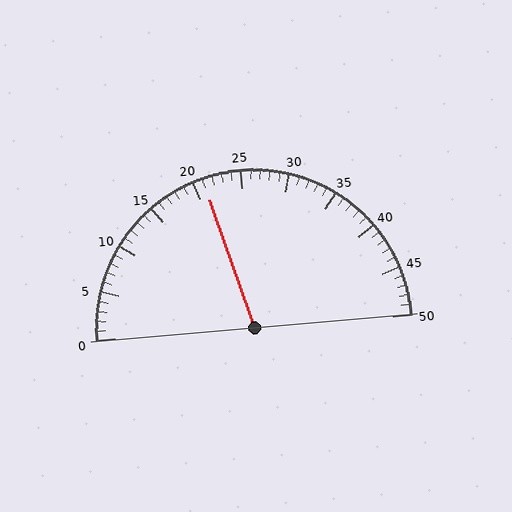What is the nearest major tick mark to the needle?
The nearest major tick mark is 20.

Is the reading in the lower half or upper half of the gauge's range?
The reading is in the lower half of the range (0 to 50).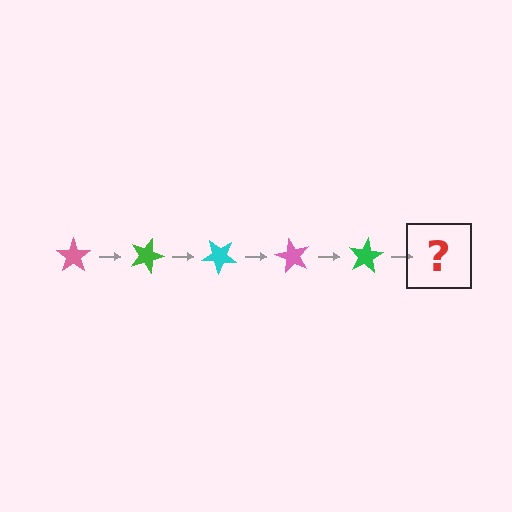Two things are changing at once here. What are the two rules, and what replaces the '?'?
The two rules are that it rotates 20 degrees each step and the color cycles through pink, green, and cyan. The '?' should be a cyan star, rotated 100 degrees from the start.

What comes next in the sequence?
The next element should be a cyan star, rotated 100 degrees from the start.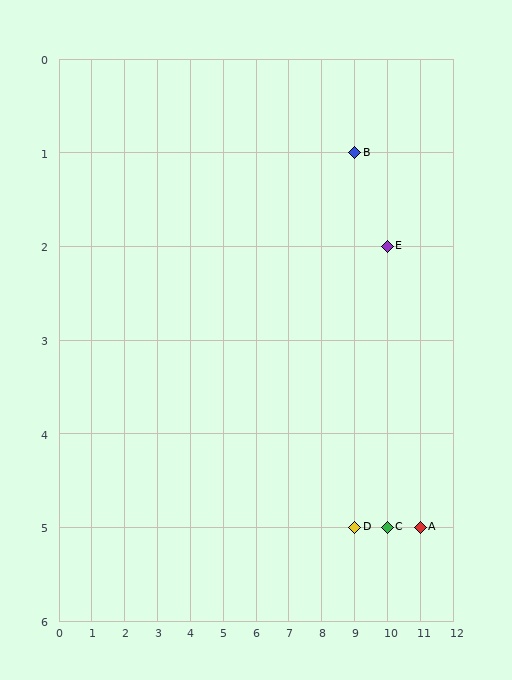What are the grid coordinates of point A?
Point A is at grid coordinates (11, 5).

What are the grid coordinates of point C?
Point C is at grid coordinates (10, 5).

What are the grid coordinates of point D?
Point D is at grid coordinates (9, 5).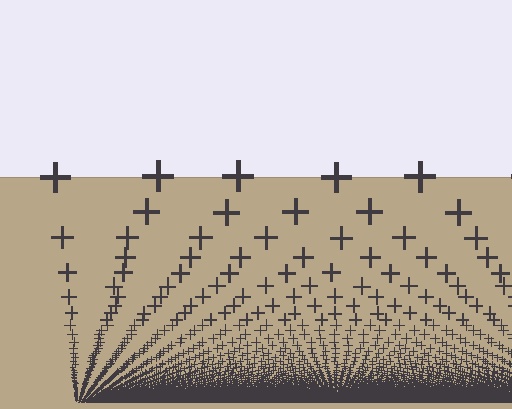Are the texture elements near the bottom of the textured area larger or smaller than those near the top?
Smaller. The gradient is inverted — elements near the bottom are smaller and denser.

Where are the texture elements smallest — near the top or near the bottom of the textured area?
Near the bottom.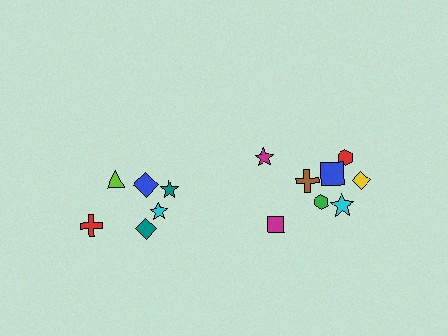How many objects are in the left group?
There are 6 objects.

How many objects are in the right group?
There are 8 objects.